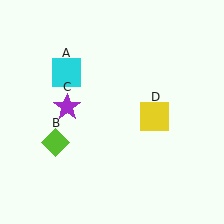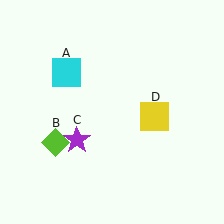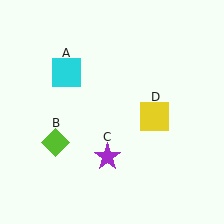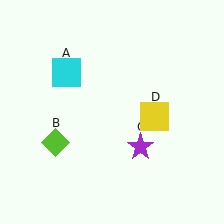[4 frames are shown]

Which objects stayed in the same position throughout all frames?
Cyan square (object A) and lime diamond (object B) and yellow square (object D) remained stationary.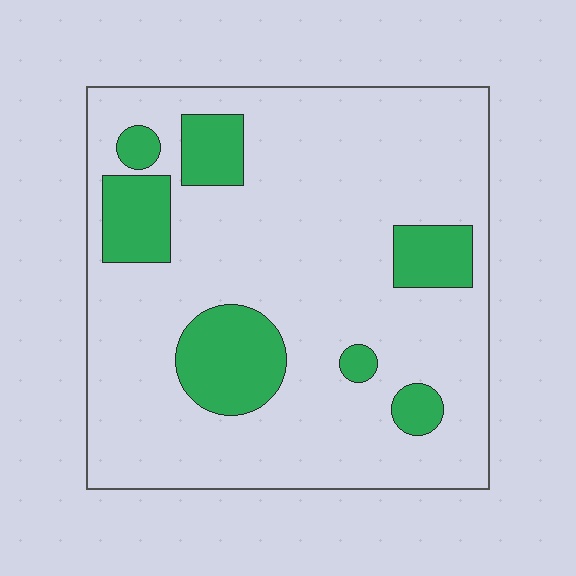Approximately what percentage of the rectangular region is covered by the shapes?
Approximately 20%.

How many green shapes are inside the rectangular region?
7.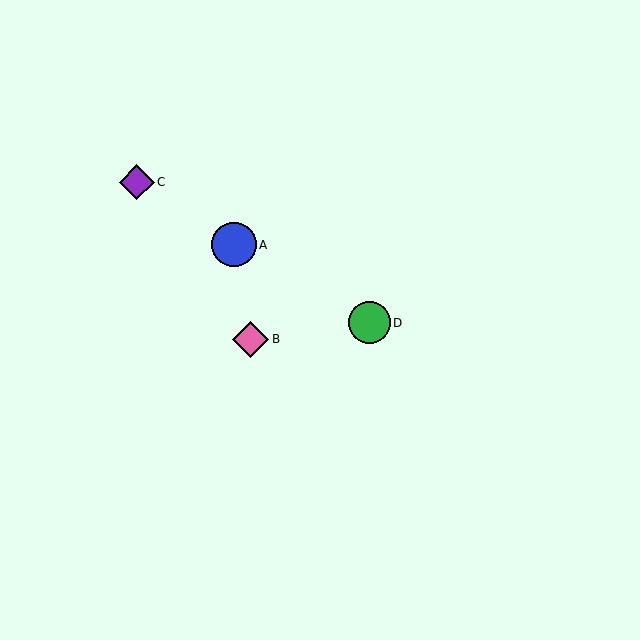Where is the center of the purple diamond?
The center of the purple diamond is at (137, 182).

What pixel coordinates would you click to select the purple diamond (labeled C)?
Click at (137, 182) to select the purple diamond C.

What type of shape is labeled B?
Shape B is a pink diamond.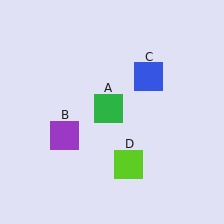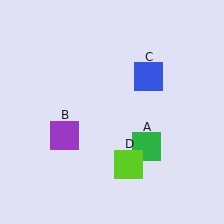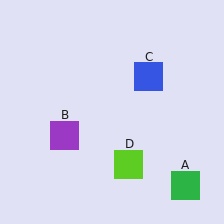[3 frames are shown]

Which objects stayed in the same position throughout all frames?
Purple square (object B) and blue square (object C) and lime square (object D) remained stationary.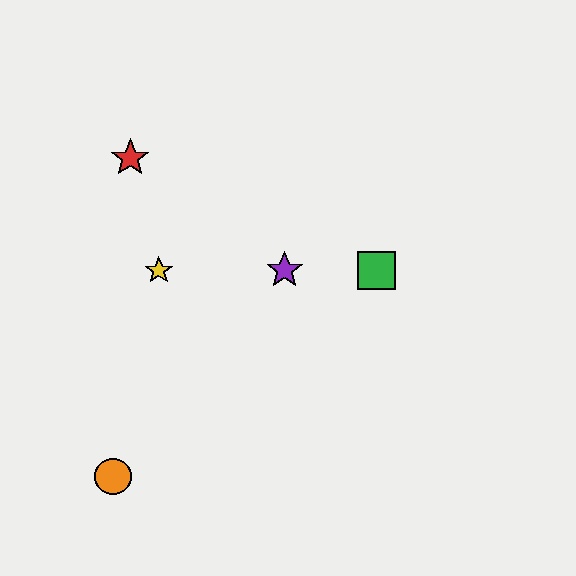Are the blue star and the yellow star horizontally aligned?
Yes, both are at y≈270.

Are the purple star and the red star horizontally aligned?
No, the purple star is at y≈270 and the red star is at y≈158.